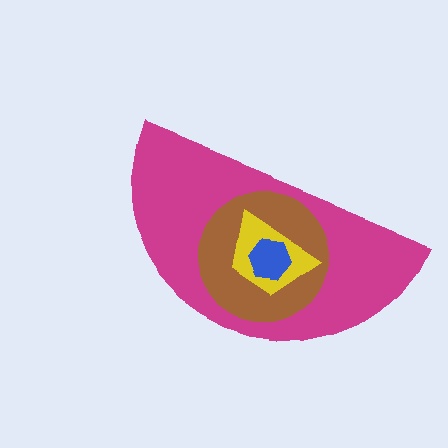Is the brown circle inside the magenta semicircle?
Yes.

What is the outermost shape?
The magenta semicircle.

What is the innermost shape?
The blue hexagon.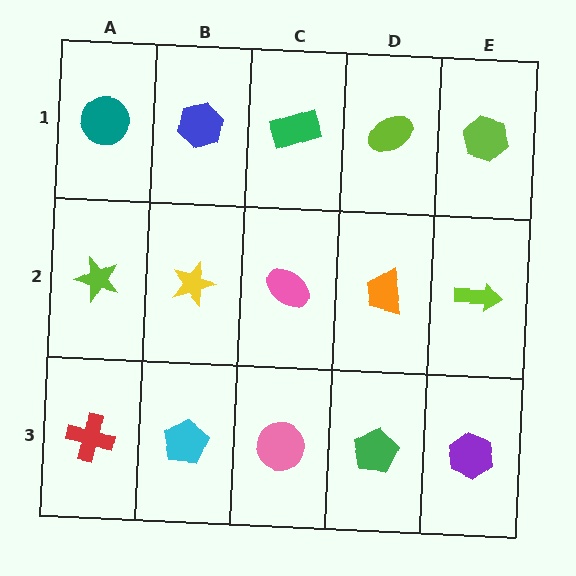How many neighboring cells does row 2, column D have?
4.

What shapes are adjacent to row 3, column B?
A yellow star (row 2, column B), a red cross (row 3, column A), a pink circle (row 3, column C).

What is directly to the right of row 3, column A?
A cyan pentagon.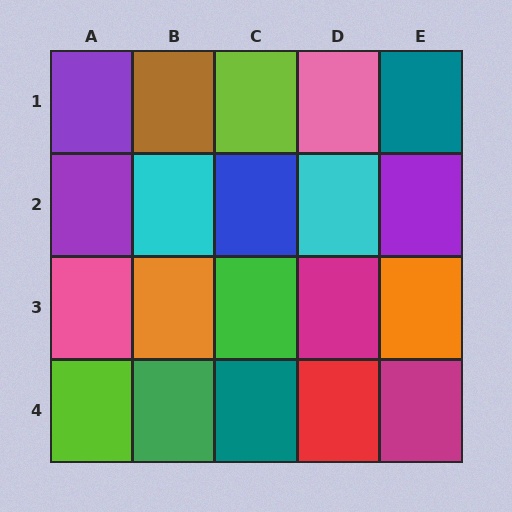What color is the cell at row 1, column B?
Brown.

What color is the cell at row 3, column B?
Orange.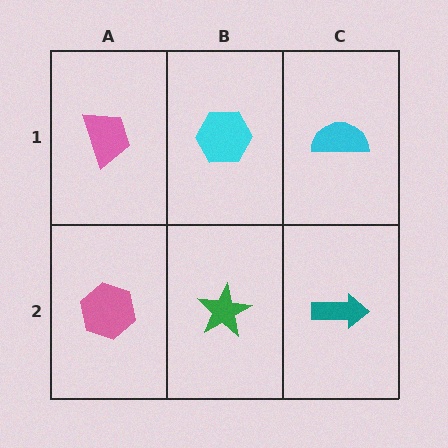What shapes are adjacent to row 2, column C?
A cyan semicircle (row 1, column C), a green star (row 2, column B).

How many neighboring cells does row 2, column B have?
3.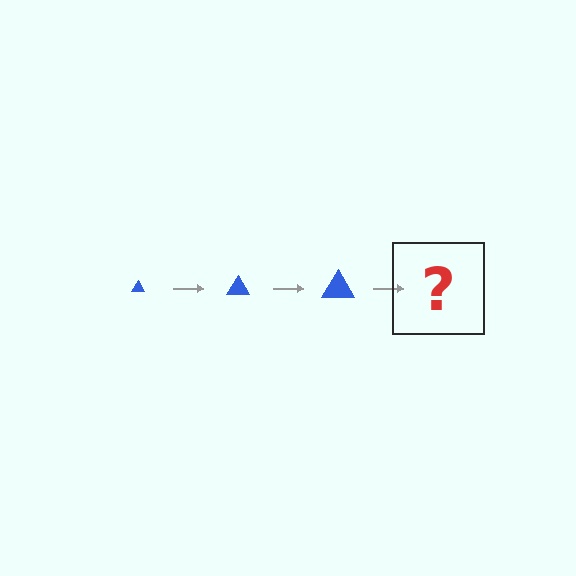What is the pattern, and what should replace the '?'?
The pattern is that the triangle gets progressively larger each step. The '?' should be a blue triangle, larger than the previous one.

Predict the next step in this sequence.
The next step is a blue triangle, larger than the previous one.